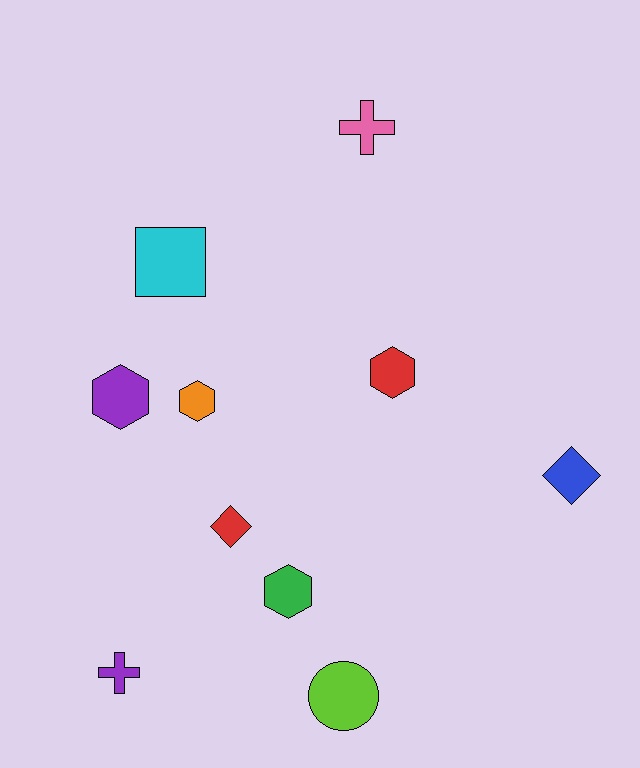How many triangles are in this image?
There are no triangles.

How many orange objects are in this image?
There is 1 orange object.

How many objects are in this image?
There are 10 objects.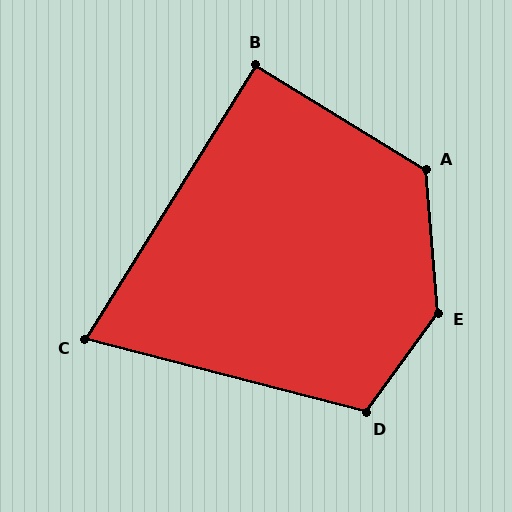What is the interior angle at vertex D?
Approximately 112 degrees (obtuse).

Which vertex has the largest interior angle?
E, at approximately 139 degrees.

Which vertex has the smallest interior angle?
C, at approximately 72 degrees.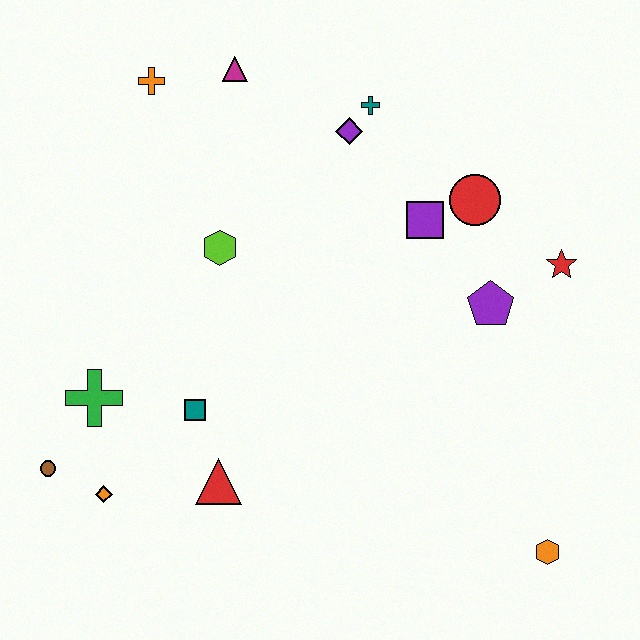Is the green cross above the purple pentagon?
No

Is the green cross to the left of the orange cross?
Yes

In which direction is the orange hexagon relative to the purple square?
The orange hexagon is below the purple square.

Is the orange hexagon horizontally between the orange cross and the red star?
Yes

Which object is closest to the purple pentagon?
The red star is closest to the purple pentagon.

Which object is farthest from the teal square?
The red star is farthest from the teal square.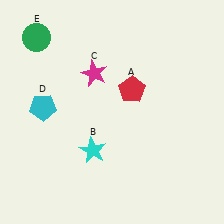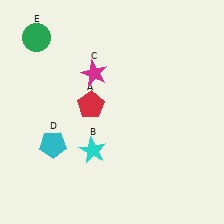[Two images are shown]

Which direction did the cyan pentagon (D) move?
The cyan pentagon (D) moved down.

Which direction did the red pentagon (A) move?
The red pentagon (A) moved left.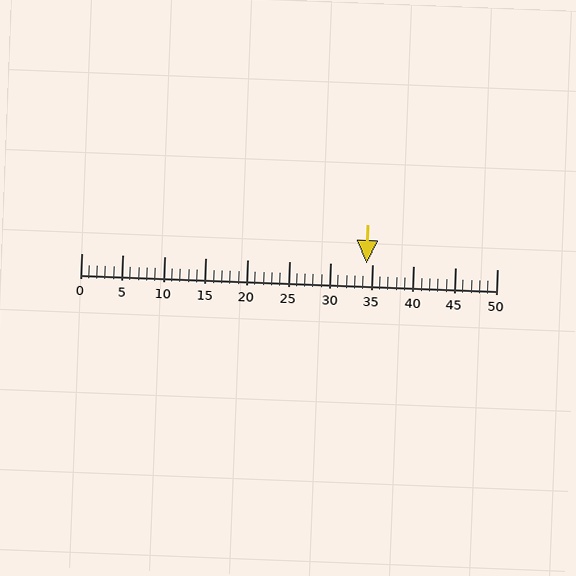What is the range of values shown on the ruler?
The ruler shows values from 0 to 50.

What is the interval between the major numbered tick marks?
The major tick marks are spaced 5 units apart.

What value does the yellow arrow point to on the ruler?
The yellow arrow points to approximately 34.